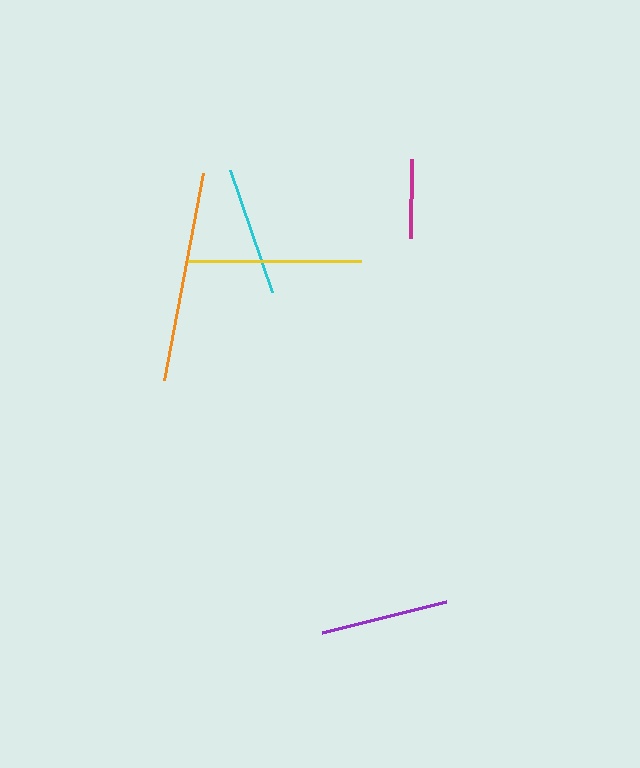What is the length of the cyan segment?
The cyan segment is approximately 129 pixels long.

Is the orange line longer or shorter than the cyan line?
The orange line is longer than the cyan line.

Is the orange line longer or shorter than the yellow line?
The orange line is longer than the yellow line.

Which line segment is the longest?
The orange line is the longest at approximately 211 pixels.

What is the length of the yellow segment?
The yellow segment is approximately 173 pixels long.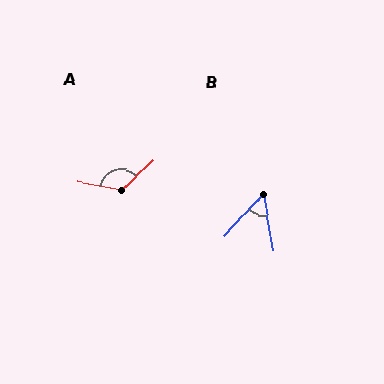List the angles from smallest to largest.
B (52°), A (124°).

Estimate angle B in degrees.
Approximately 52 degrees.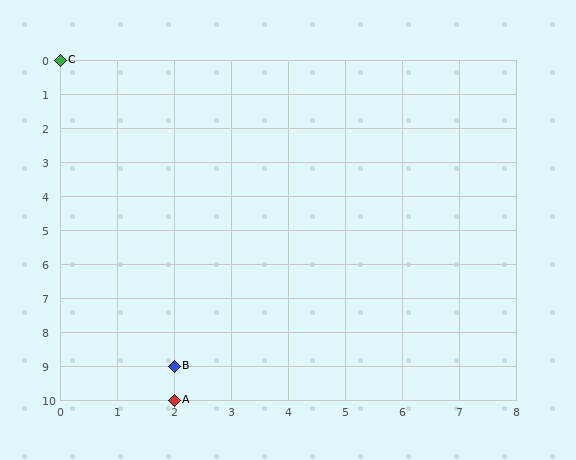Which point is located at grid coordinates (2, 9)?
Point B is at (2, 9).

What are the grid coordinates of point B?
Point B is at grid coordinates (2, 9).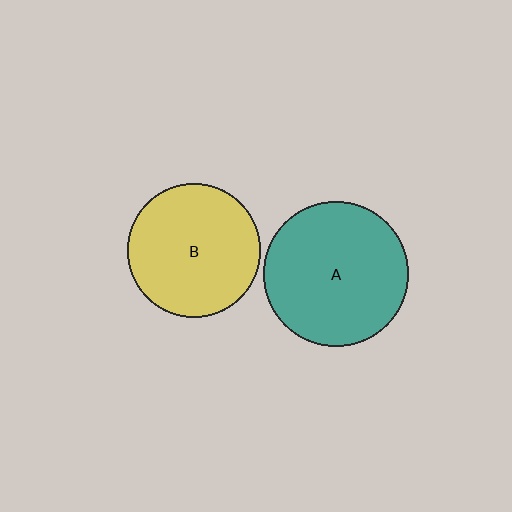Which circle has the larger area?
Circle A (teal).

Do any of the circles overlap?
No, none of the circles overlap.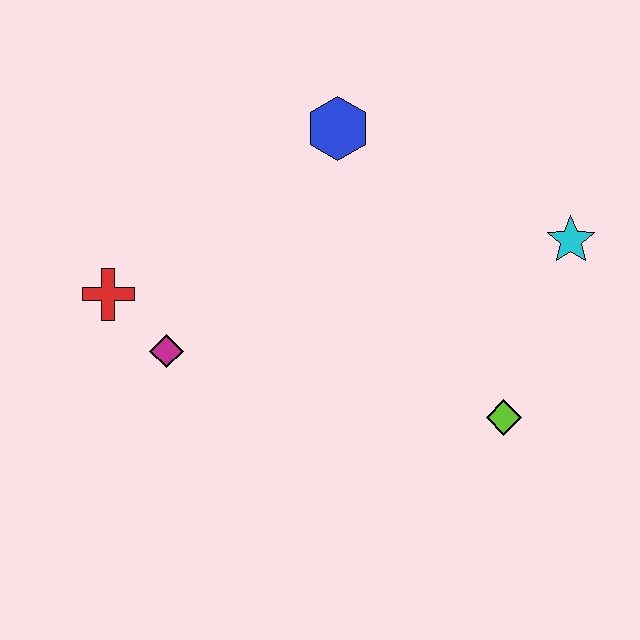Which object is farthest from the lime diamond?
The red cross is farthest from the lime diamond.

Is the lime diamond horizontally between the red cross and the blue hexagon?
No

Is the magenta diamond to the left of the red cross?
No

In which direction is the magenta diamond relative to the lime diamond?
The magenta diamond is to the left of the lime diamond.